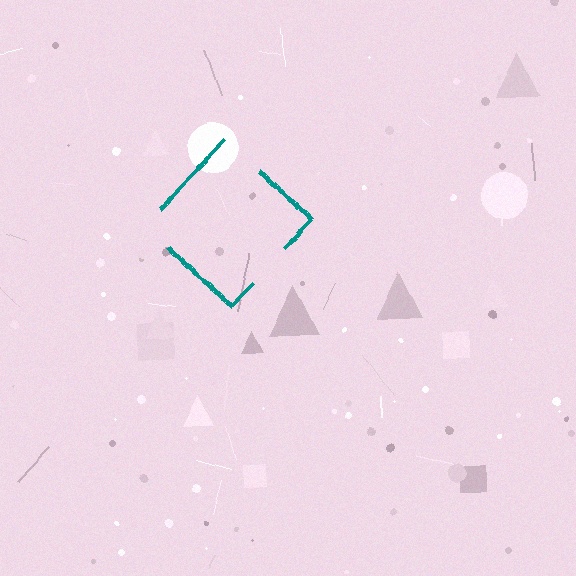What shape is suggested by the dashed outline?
The dashed outline suggests a diamond.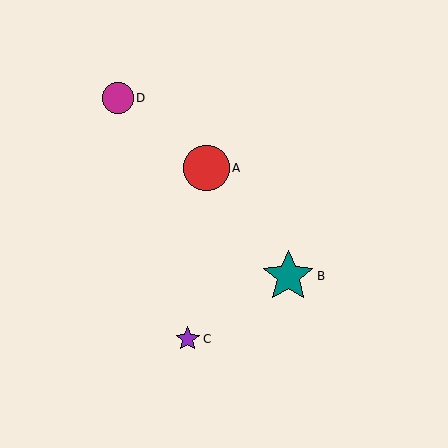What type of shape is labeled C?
Shape C is a purple star.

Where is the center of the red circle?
The center of the red circle is at (207, 168).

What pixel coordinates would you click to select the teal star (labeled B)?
Click at (288, 276) to select the teal star B.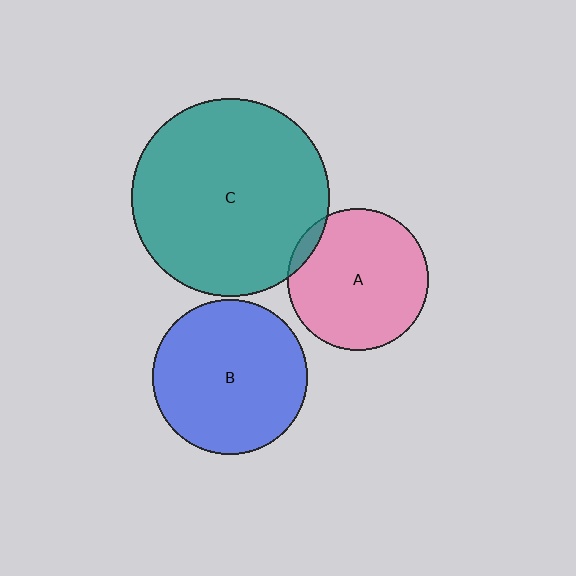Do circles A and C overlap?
Yes.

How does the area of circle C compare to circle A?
Approximately 2.0 times.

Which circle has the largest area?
Circle C (teal).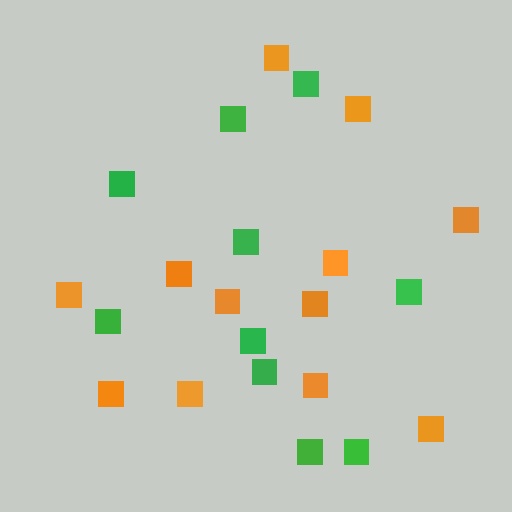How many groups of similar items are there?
There are 2 groups: one group of orange squares (12) and one group of green squares (10).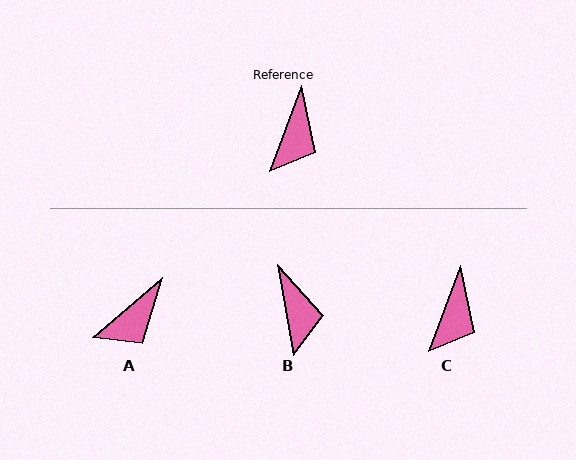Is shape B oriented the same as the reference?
No, it is off by about 30 degrees.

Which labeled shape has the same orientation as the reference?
C.